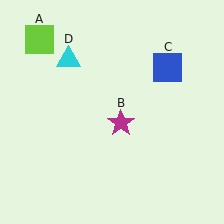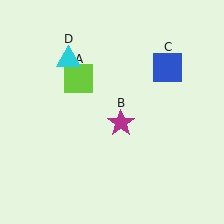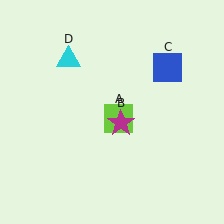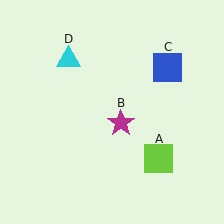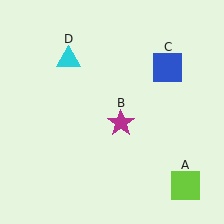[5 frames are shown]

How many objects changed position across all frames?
1 object changed position: lime square (object A).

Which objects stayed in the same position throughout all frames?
Magenta star (object B) and blue square (object C) and cyan triangle (object D) remained stationary.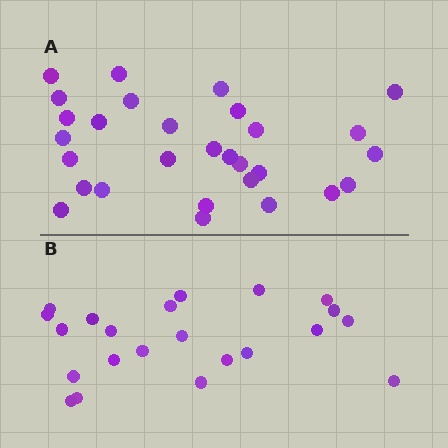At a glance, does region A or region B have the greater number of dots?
Region A (the top region) has more dots.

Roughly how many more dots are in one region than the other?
Region A has roughly 8 or so more dots than region B.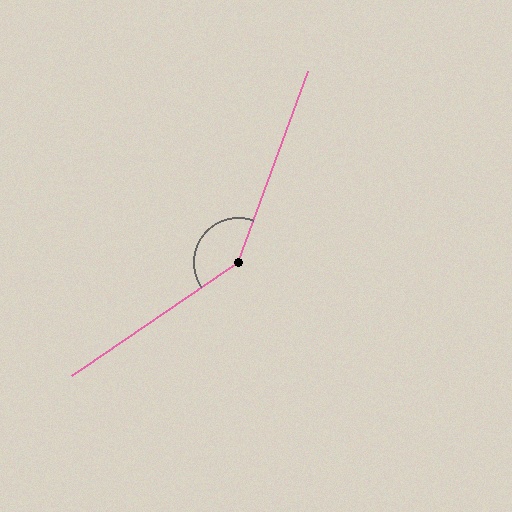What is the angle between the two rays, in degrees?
Approximately 144 degrees.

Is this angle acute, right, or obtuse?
It is obtuse.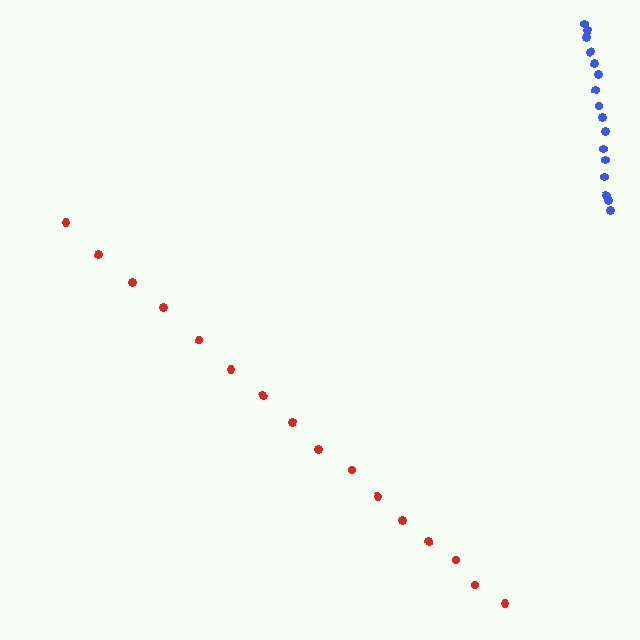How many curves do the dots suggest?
There are 2 distinct paths.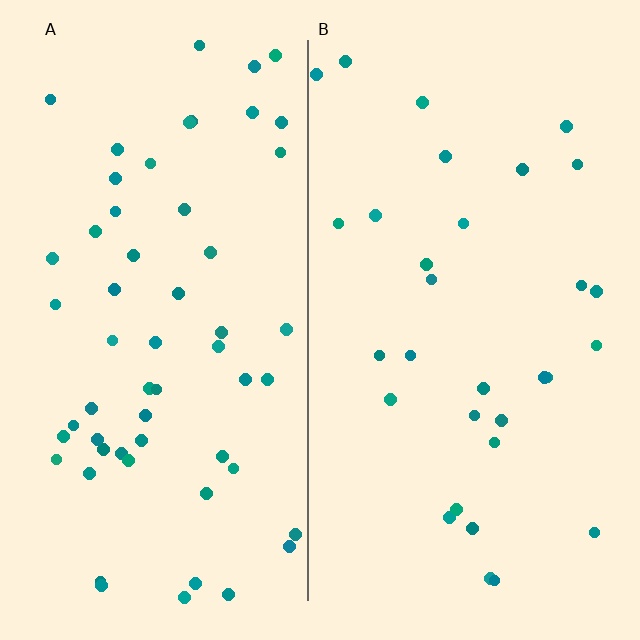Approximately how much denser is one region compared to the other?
Approximately 1.9× — region A over region B.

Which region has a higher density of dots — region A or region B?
A (the left).